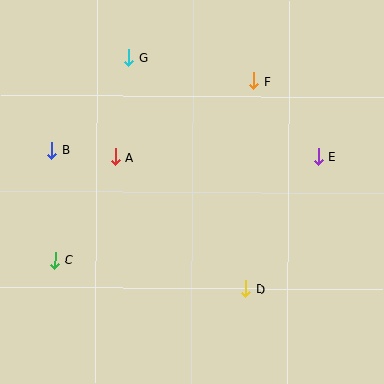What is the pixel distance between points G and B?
The distance between G and B is 121 pixels.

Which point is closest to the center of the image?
Point A at (116, 157) is closest to the center.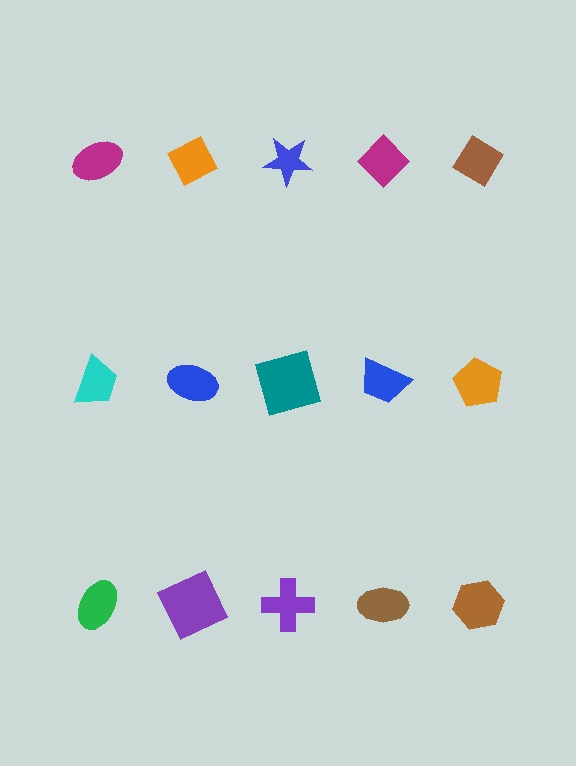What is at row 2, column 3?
A teal square.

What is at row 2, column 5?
An orange pentagon.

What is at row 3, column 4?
A brown ellipse.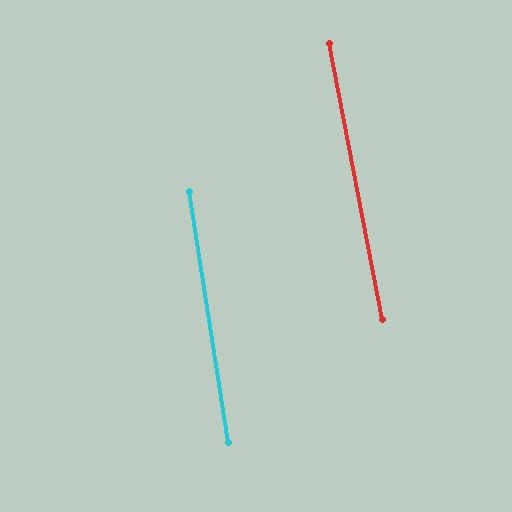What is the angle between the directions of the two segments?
Approximately 2 degrees.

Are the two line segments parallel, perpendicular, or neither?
Parallel — their directions differ by only 1.9°.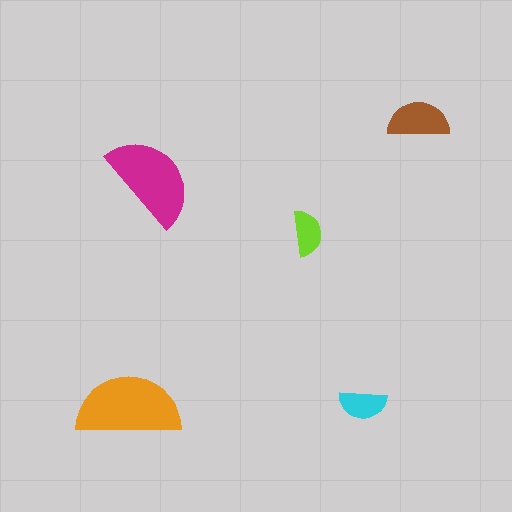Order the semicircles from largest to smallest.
the orange one, the magenta one, the brown one, the cyan one, the lime one.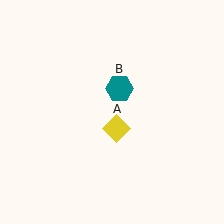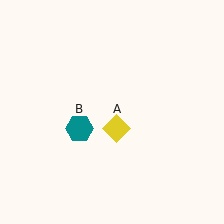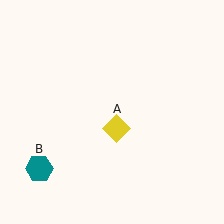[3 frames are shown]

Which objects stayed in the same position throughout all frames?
Yellow diamond (object A) remained stationary.